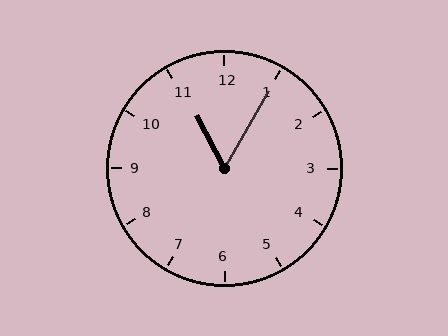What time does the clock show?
11:05.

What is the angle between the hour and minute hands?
Approximately 58 degrees.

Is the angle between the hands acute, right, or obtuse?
It is acute.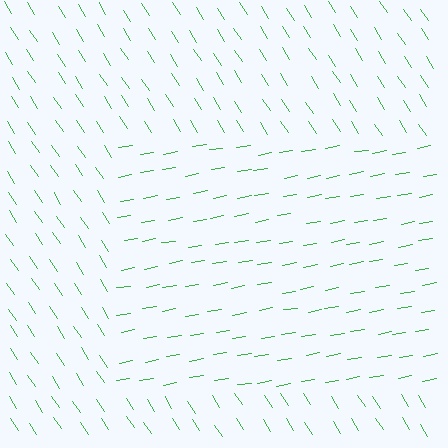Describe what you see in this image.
The image is filled with small green line segments. A rectangle region in the image has lines oriented differently from the surrounding lines, creating a visible texture boundary.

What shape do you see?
I see a rectangle.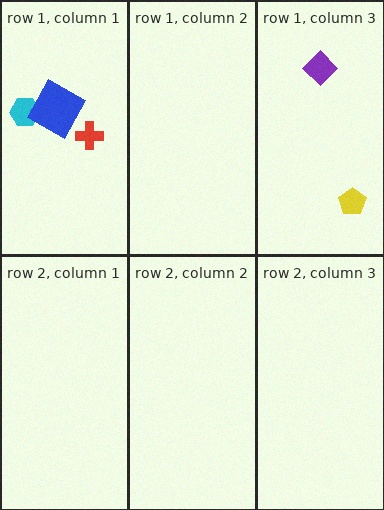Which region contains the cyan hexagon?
The row 1, column 1 region.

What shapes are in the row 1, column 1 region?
The red cross, the cyan hexagon, the blue square.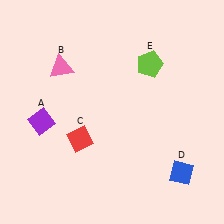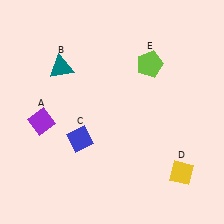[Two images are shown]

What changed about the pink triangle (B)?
In Image 1, B is pink. In Image 2, it changed to teal.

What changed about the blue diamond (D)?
In Image 1, D is blue. In Image 2, it changed to yellow.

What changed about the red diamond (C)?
In Image 1, C is red. In Image 2, it changed to blue.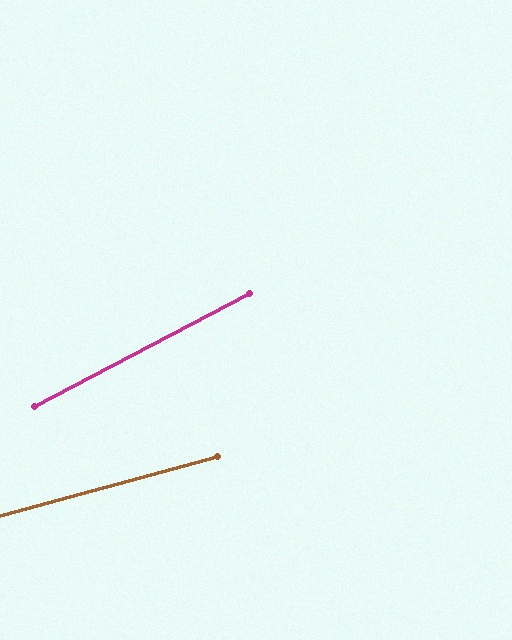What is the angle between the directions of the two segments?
Approximately 12 degrees.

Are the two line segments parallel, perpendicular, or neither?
Neither parallel nor perpendicular — they differ by about 12°.